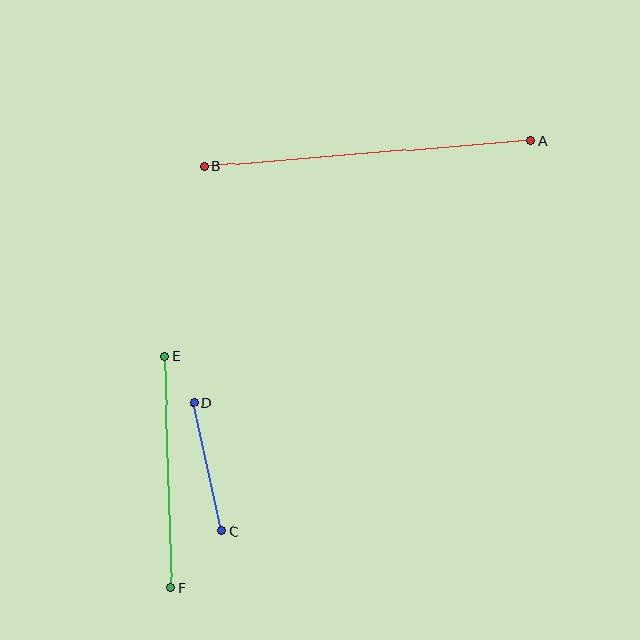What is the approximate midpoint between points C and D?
The midpoint is at approximately (207, 467) pixels.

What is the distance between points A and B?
The distance is approximately 327 pixels.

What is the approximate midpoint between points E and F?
The midpoint is at approximately (168, 472) pixels.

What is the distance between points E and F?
The distance is approximately 232 pixels.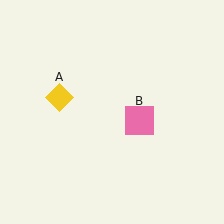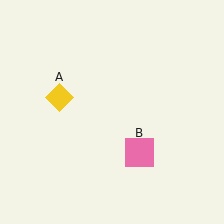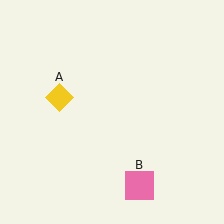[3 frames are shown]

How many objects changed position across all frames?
1 object changed position: pink square (object B).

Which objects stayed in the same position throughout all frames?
Yellow diamond (object A) remained stationary.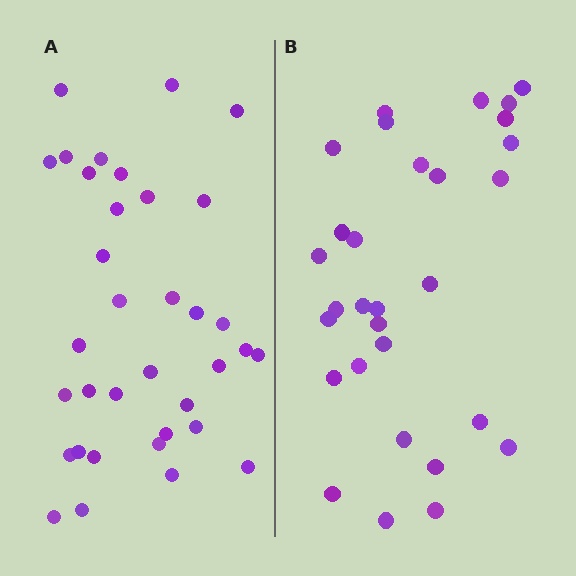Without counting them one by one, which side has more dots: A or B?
Region A (the left region) has more dots.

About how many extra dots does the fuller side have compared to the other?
Region A has about 5 more dots than region B.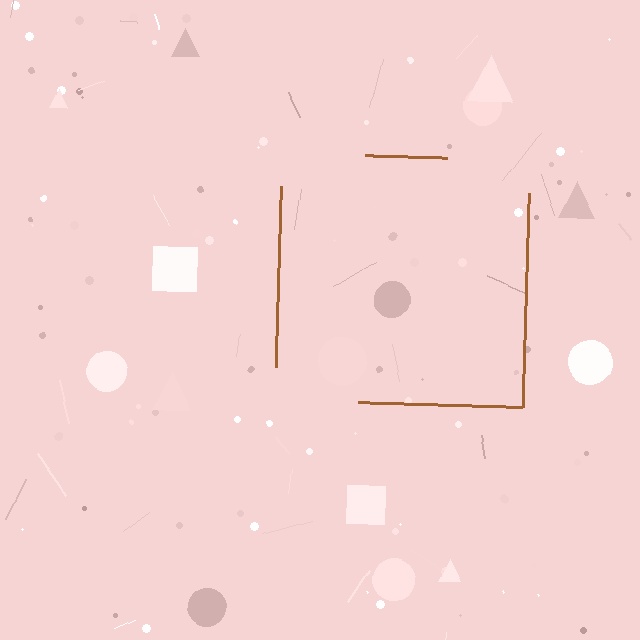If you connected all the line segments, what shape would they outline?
They would outline a square.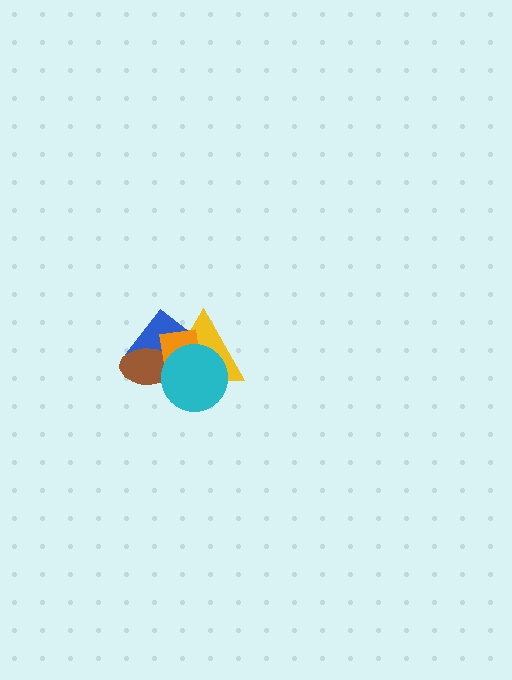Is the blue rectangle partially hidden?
Yes, it is partially covered by another shape.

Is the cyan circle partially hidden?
No, no other shape covers it.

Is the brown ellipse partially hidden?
Yes, it is partially covered by another shape.